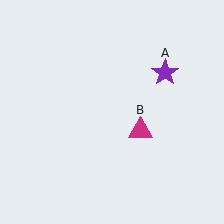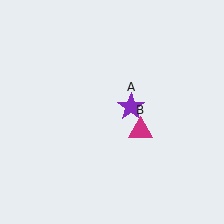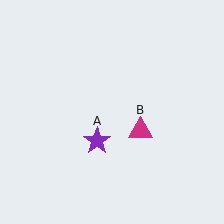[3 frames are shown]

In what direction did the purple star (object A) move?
The purple star (object A) moved down and to the left.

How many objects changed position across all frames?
1 object changed position: purple star (object A).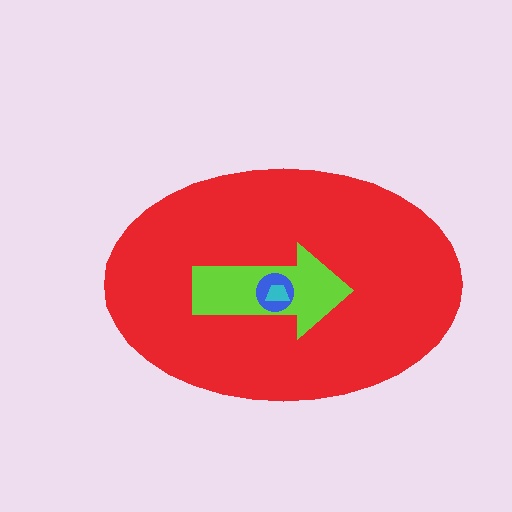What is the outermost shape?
The red ellipse.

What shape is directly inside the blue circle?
The cyan trapezoid.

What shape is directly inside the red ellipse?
The lime arrow.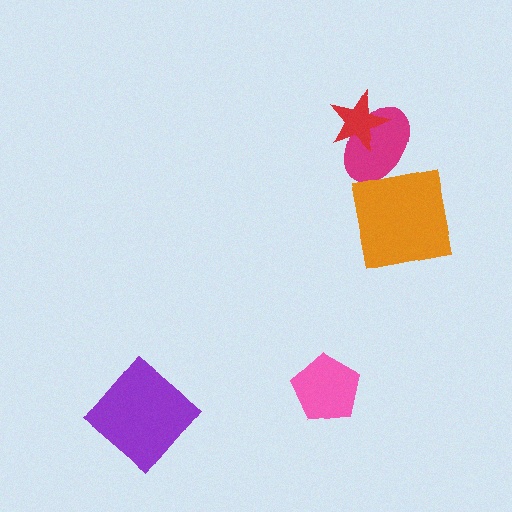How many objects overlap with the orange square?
0 objects overlap with the orange square.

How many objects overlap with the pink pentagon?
0 objects overlap with the pink pentagon.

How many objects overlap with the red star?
1 object overlaps with the red star.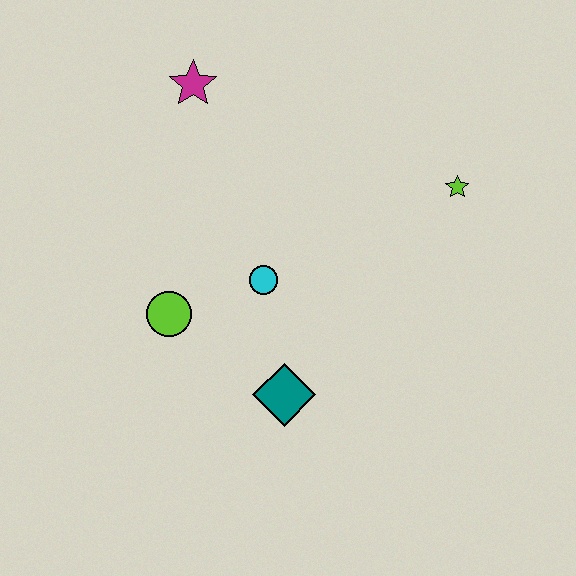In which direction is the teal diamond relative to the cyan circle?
The teal diamond is below the cyan circle.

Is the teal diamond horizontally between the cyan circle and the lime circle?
No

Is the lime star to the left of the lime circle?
No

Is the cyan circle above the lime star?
No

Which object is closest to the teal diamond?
The cyan circle is closest to the teal diamond.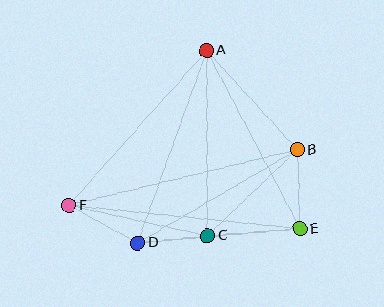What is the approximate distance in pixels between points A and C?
The distance between A and C is approximately 185 pixels.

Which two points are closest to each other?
Points C and D are closest to each other.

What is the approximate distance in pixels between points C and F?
The distance between C and F is approximately 141 pixels.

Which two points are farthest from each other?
Points B and F are farthest from each other.